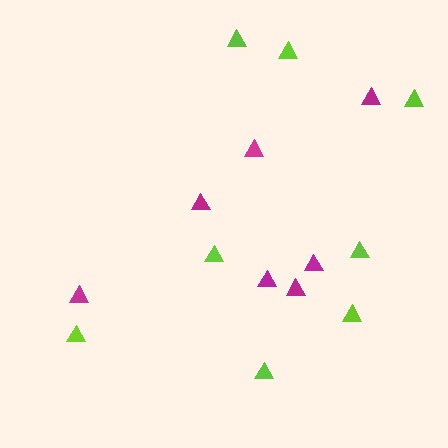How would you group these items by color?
There are 2 groups: one group of magenta triangles (7) and one group of lime triangles (8).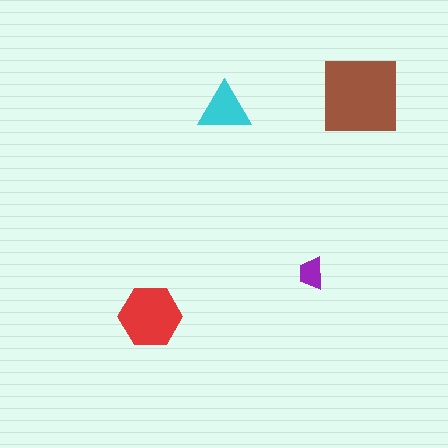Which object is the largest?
The brown square.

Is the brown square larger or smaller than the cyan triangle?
Larger.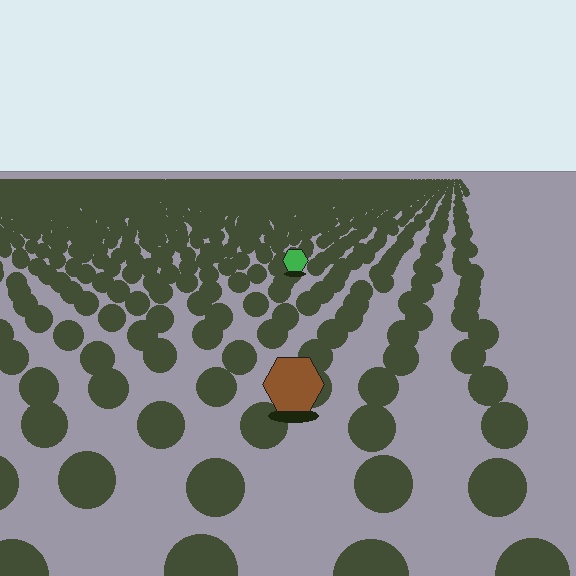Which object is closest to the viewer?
The brown hexagon is closest. The texture marks near it are larger and more spread out.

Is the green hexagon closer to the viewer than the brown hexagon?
No. The brown hexagon is closer — you can tell from the texture gradient: the ground texture is coarser near it.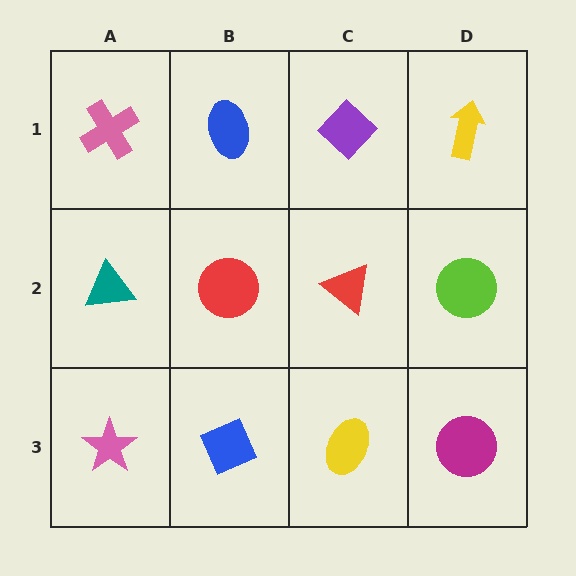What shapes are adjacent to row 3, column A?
A teal triangle (row 2, column A), a blue diamond (row 3, column B).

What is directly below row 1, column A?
A teal triangle.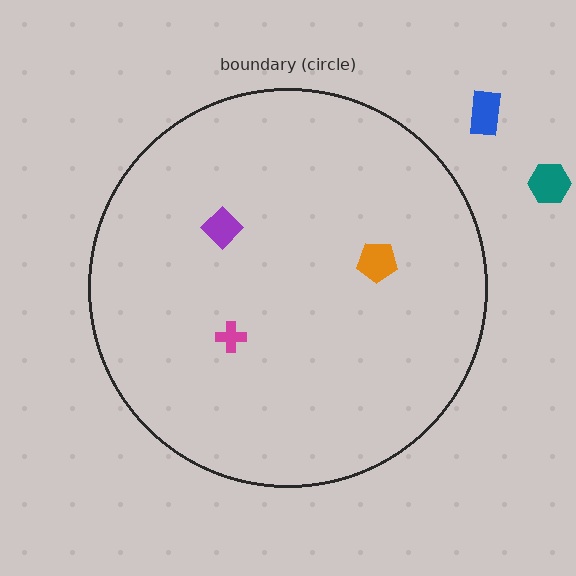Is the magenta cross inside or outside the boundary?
Inside.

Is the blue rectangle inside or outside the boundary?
Outside.